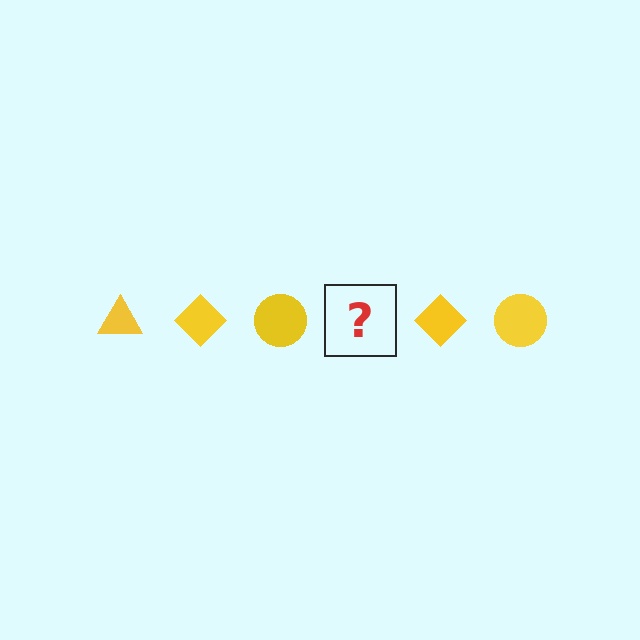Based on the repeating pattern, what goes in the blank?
The blank should be a yellow triangle.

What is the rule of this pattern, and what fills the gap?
The rule is that the pattern cycles through triangle, diamond, circle shapes in yellow. The gap should be filled with a yellow triangle.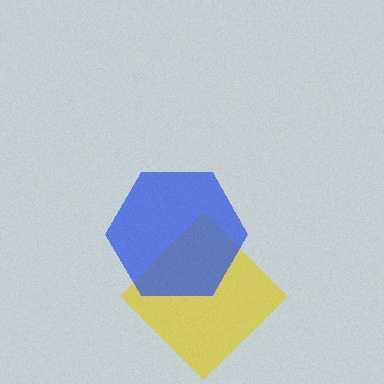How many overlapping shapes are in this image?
There are 2 overlapping shapes in the image.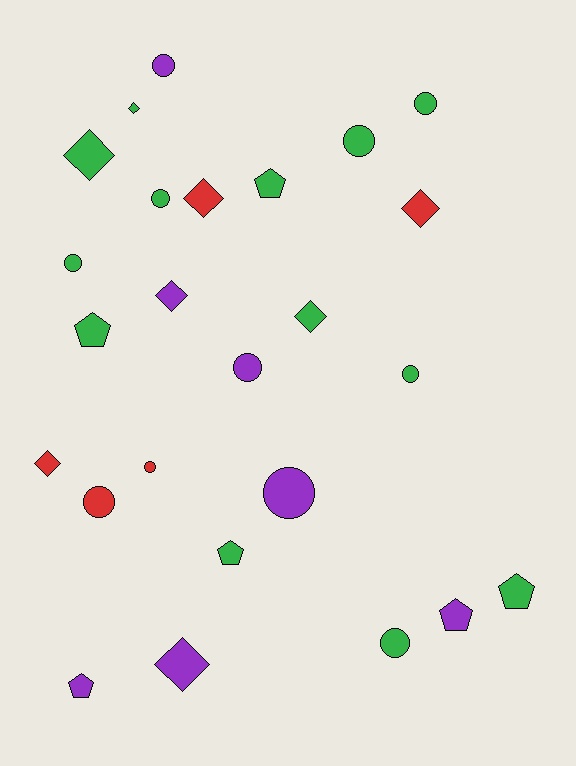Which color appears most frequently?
Green, with 13 objects.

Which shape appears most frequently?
Circle, with 11 objects.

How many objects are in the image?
There are 25 objects.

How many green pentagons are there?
There are 4 green pentagons.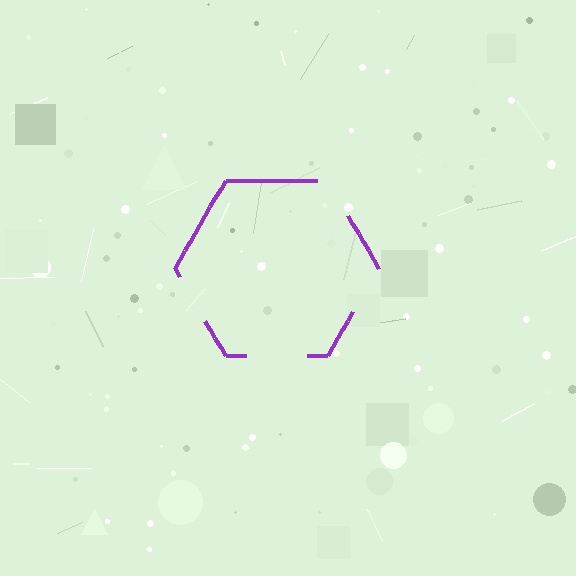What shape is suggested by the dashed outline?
The dashed outline suggests a hexagon.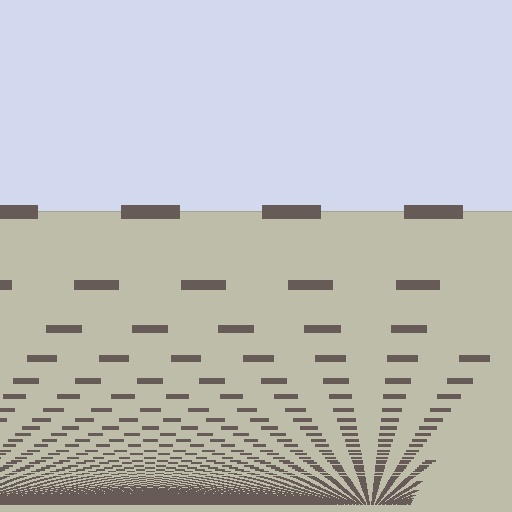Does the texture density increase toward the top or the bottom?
Density increases toward the bottom.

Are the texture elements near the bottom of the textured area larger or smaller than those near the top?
Smaller. The gradient is inverted — elements near the bottom are smaller and denser.